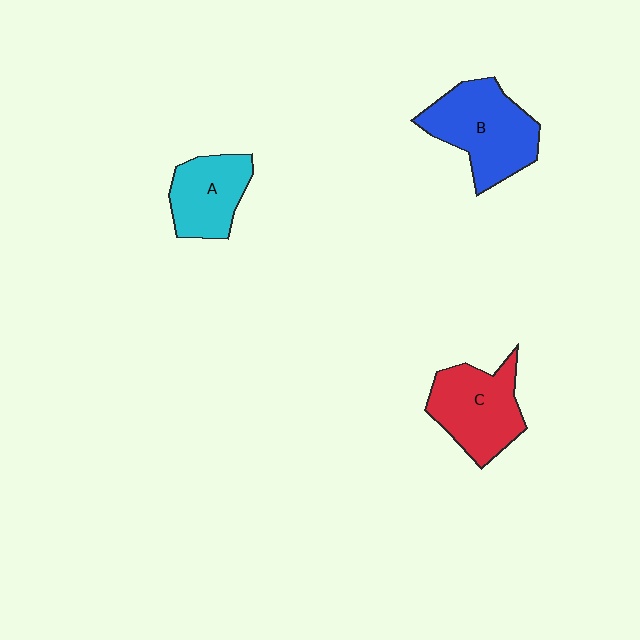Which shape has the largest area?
Shape B (blue).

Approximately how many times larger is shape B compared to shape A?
Approximately 1.4 times.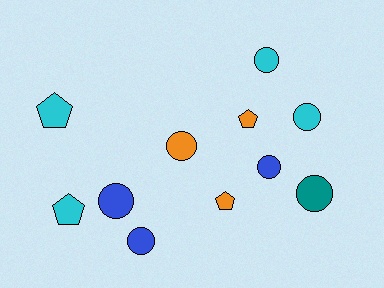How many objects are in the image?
There are 11 objects.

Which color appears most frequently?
Cyan, with 4 objects.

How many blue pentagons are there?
There are no blue pentagons.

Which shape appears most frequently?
Circle, with 7 objects.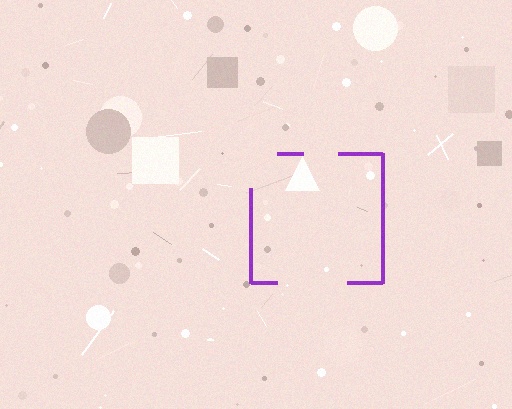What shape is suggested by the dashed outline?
The dashed outline suggests a square.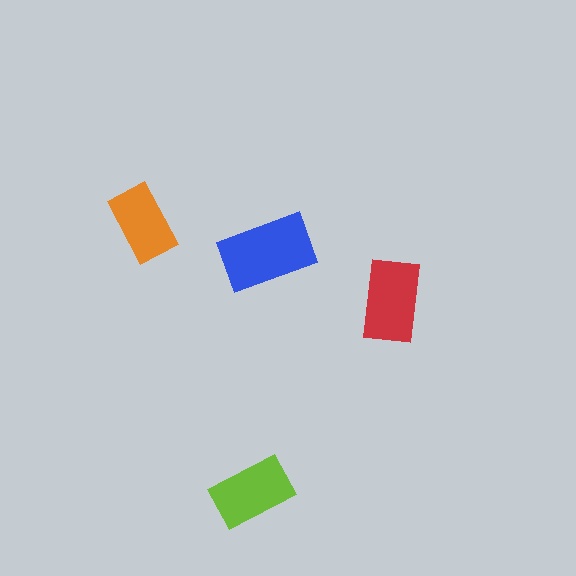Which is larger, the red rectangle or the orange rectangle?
The red one.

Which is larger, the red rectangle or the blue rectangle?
The blue one.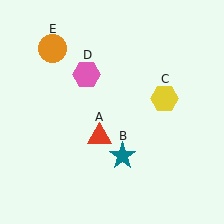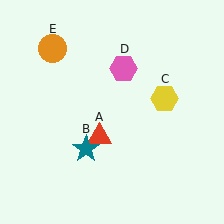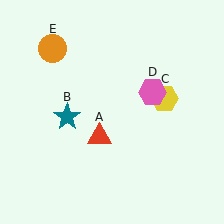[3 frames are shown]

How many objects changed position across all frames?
2 objects changed position: teal star (object B), pink hexagon (object D).